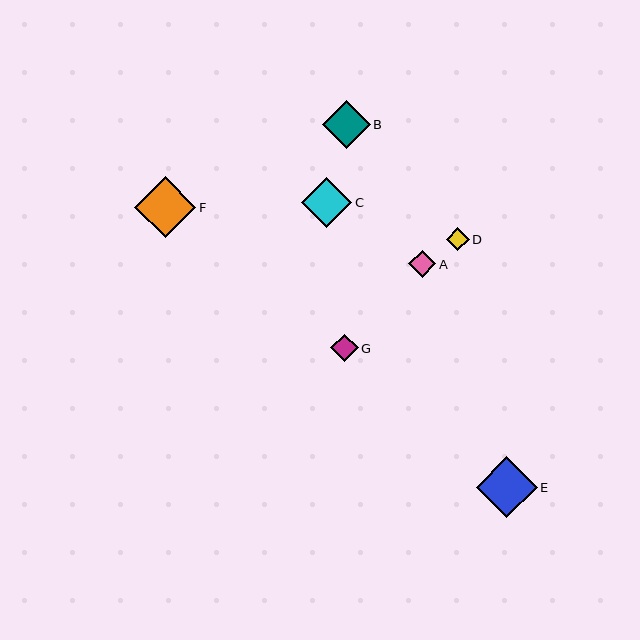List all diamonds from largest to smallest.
From largest to smallest: F, E, C, B, G, A, D.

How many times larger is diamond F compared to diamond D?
Diamond F is approximately 2.6 times the size of diamond D.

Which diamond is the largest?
Diamond F is the largest with a size of approximately 61 pixels.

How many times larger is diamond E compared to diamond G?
Diamond E is approximately 2.2 times the size of diamond G.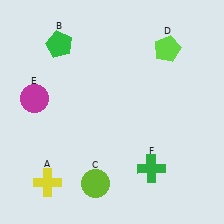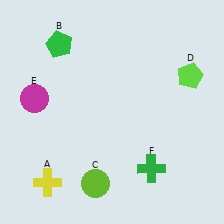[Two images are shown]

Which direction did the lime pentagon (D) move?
The lime pentagon (D) moved down.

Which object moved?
The lime pentagon (D) moved down.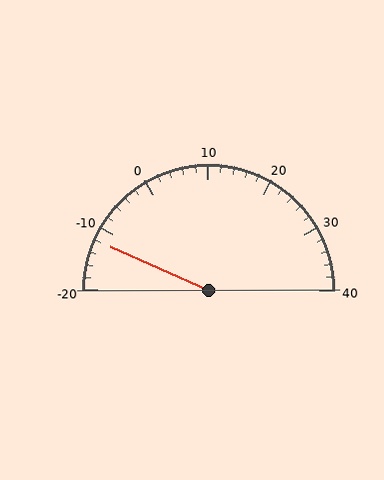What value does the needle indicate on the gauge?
The needle indicates approximately -12.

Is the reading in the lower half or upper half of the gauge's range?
The reading is in the lower half of the range (-20 to 40).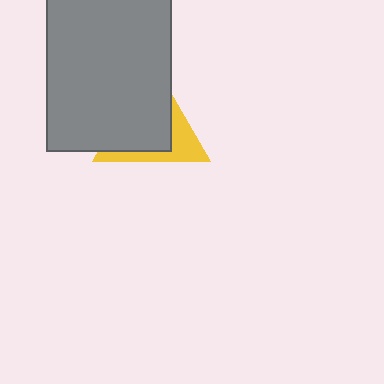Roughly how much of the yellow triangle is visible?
A small part of it is visible (roughly 35%).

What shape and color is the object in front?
The object in front is a gray rectangle.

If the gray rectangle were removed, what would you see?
You would see the complete yellow triangle.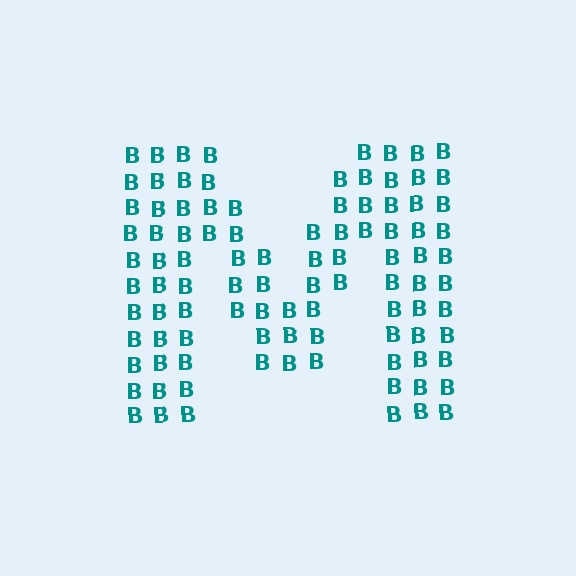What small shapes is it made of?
It is made of small letter B's.